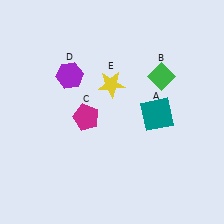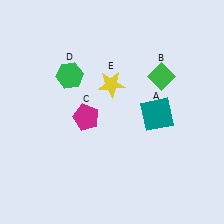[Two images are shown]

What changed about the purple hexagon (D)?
In Image 1, D is purple. In Image 2, it changed to green.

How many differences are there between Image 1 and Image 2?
There is 1 difference between the two images.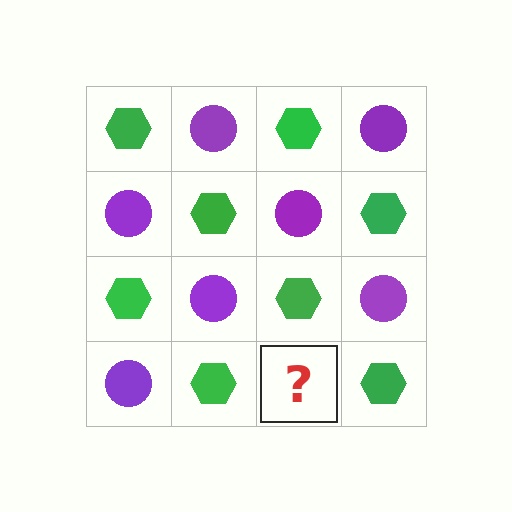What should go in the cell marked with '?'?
The missing cell should contain a purple circle.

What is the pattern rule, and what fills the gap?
The rule is that it alternates green hexagon and purple circle in a checkerboard pattern. The gap should be filled with a purple circle.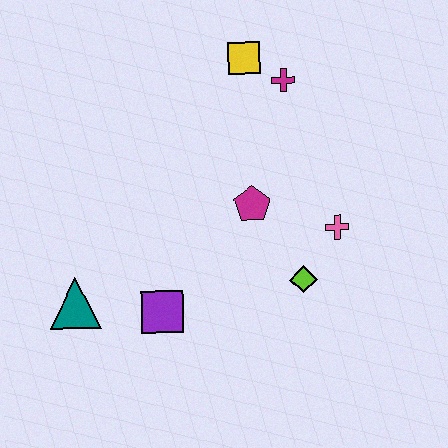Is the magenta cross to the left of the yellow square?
No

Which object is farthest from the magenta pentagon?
The teal triangle is farthest from the magenta pentagon.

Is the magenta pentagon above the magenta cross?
No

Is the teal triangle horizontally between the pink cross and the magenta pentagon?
No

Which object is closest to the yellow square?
The magenta cross is closest to the yellow square.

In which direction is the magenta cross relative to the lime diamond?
The magenta cross is above the lime diamond.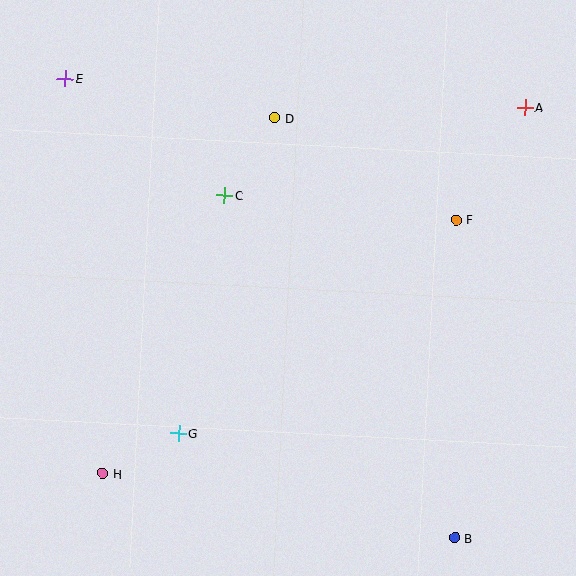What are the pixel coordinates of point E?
Point E is at (65, 78).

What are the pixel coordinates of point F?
Point F is at (456, 220).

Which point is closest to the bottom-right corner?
Point B is closest to the bottom-right corner.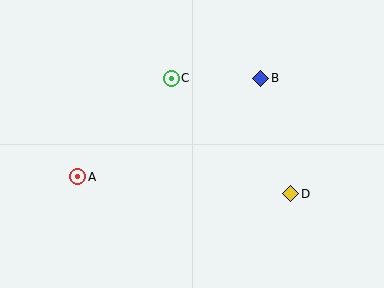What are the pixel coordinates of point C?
Point C is at (171, 78).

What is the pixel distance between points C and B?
The distance between C and B is 89 pixels.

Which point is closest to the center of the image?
Point C at (171, 78) is closest to the center.